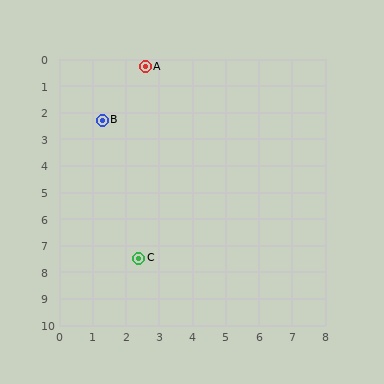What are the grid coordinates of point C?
Point C is at approximately (2.4, 7.5).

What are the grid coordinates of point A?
Point A is at approximately (2.6, 0.3).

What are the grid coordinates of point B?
Point B is at approximately (1.3, 2.3).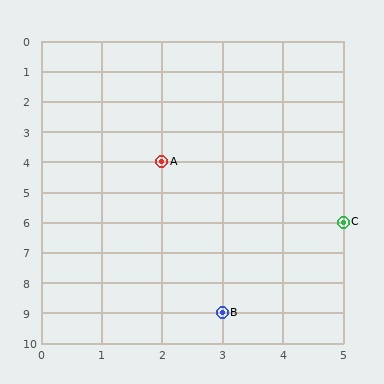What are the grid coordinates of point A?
Point A is at grid coordinates (2, 4).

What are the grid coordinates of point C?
Point C is at grid coordinates (5, 6).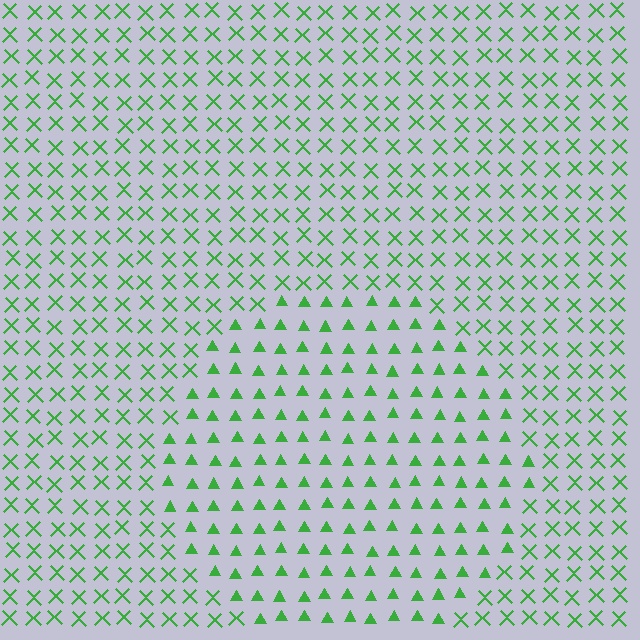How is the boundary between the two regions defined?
The boundary is defined by a change in element shape: triangles inside vs. X marks outside. All elements share the same color and spacing.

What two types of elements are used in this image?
The image uses triangles inside the circle region and X marks outside it.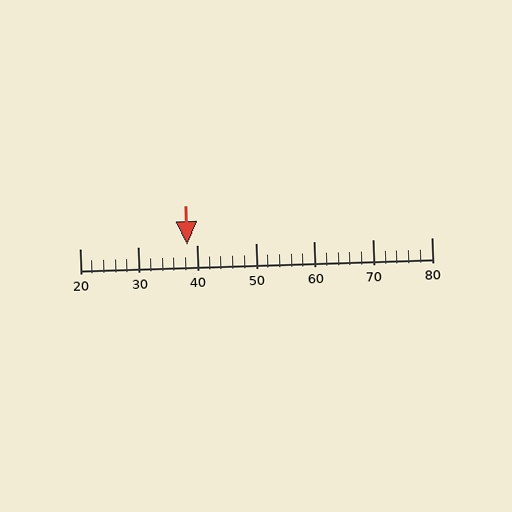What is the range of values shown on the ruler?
The ruler shows values from 20 to 80.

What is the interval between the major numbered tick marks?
The major tick marks are spaced 10 units apart.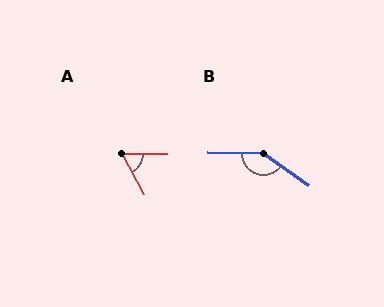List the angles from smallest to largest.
A (61°), B (146°).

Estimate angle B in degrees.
Approximately 146 degrees.